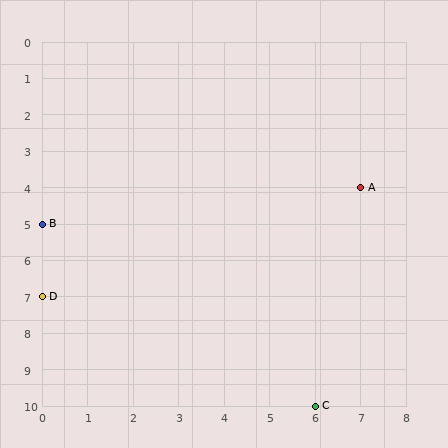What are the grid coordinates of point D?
Point D is at grid coordinates (0, 7).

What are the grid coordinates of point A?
Point A is at grid coordinates (7, 4).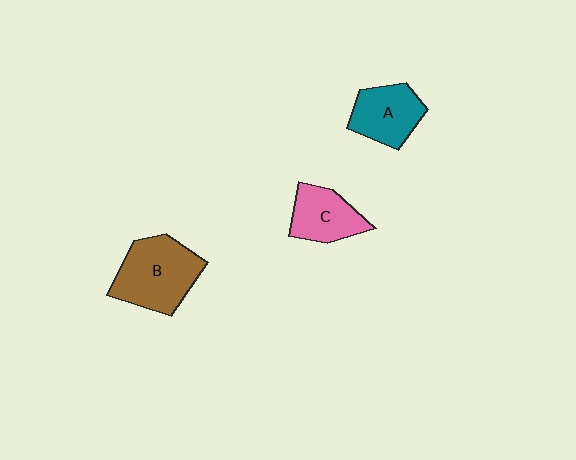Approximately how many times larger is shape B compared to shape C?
Approximately 1.5 times.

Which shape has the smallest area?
Shape C (pink).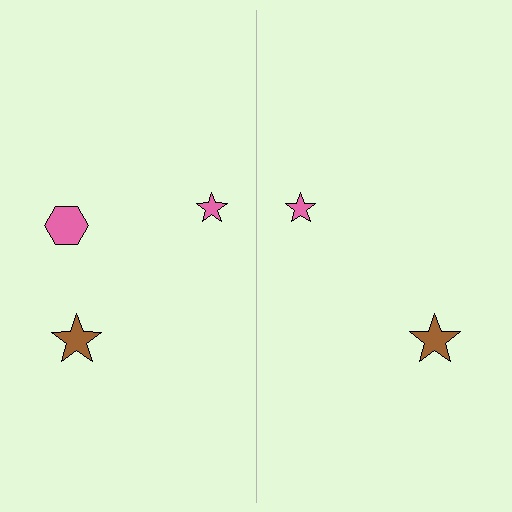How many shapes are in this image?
There are 5 shapes in this image.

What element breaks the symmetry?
A pink hexagon is missing from the right side.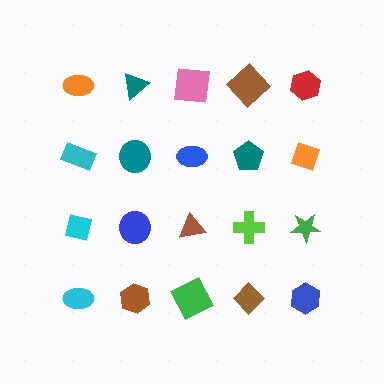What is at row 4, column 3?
A green square.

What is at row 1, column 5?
A red hexagon.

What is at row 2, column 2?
A teal circle.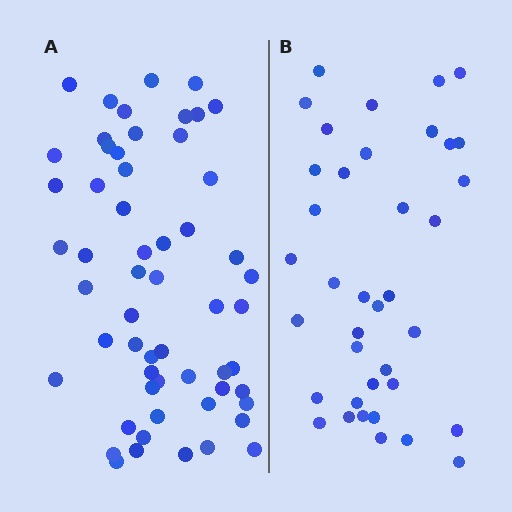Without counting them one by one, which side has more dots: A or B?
Region A (the left region) has more dots.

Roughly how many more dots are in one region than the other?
Region A has approximately 20 more dots than region B.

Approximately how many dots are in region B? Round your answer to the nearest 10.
About 40 dots. (The exact count is 38, which rounds to 40.)